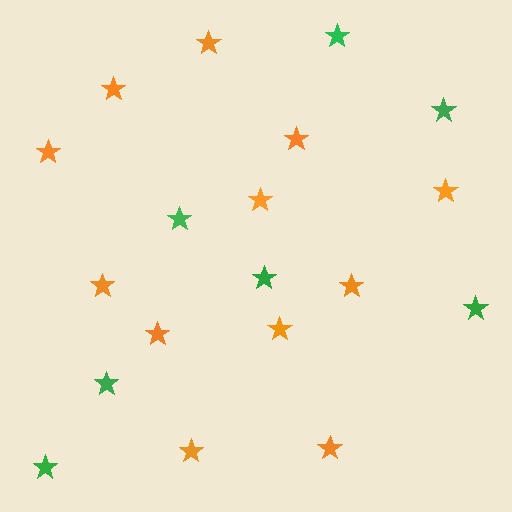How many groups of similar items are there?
There are 2 groups: one group of orange stars (12) and one group of green stars (7).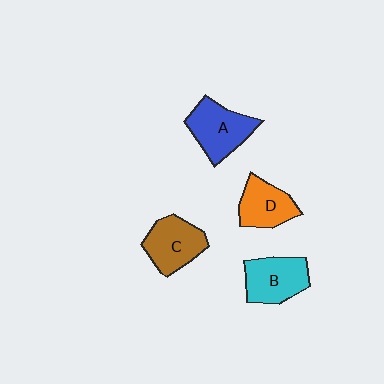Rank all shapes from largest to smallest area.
From largest to smallest: A (blue), B (cyan), C (brown), D (orange).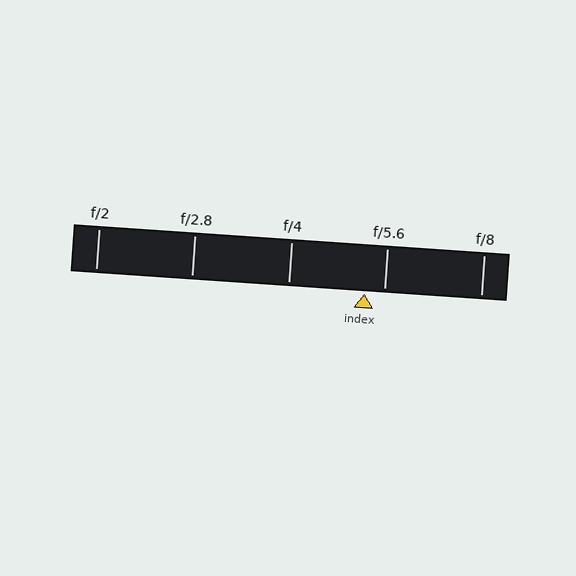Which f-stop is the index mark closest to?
The index mark is closest to f/5.6.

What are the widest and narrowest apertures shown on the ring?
The widest aperture shown is f/2 and the narrowest is f/8.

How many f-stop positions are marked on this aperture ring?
There are 5 f-stop positions marked.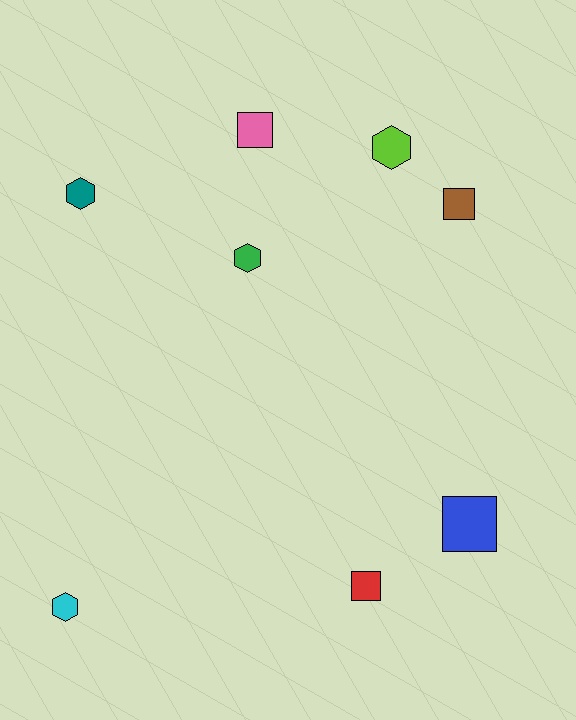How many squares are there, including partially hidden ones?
There are 4 squares.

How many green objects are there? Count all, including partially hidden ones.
There is 1 green object.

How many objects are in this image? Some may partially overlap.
There are 8 objects.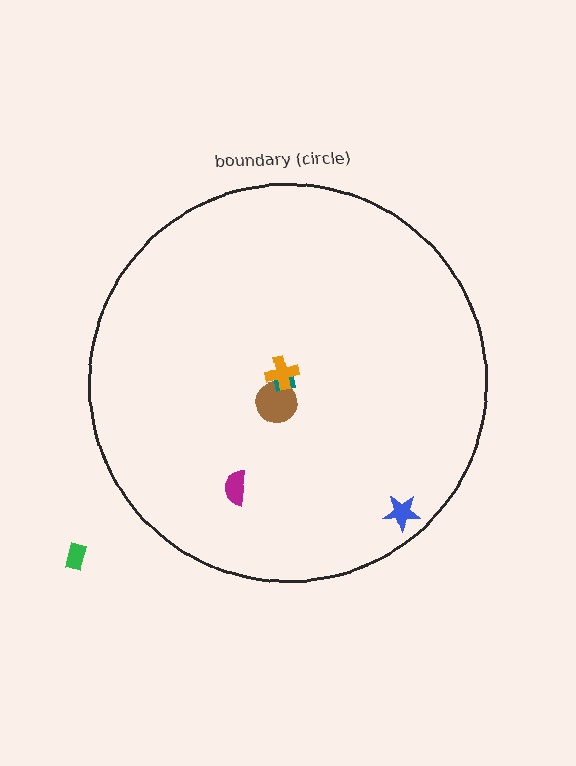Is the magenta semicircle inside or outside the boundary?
Inside.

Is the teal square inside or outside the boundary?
Inside.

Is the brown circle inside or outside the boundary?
Inside.